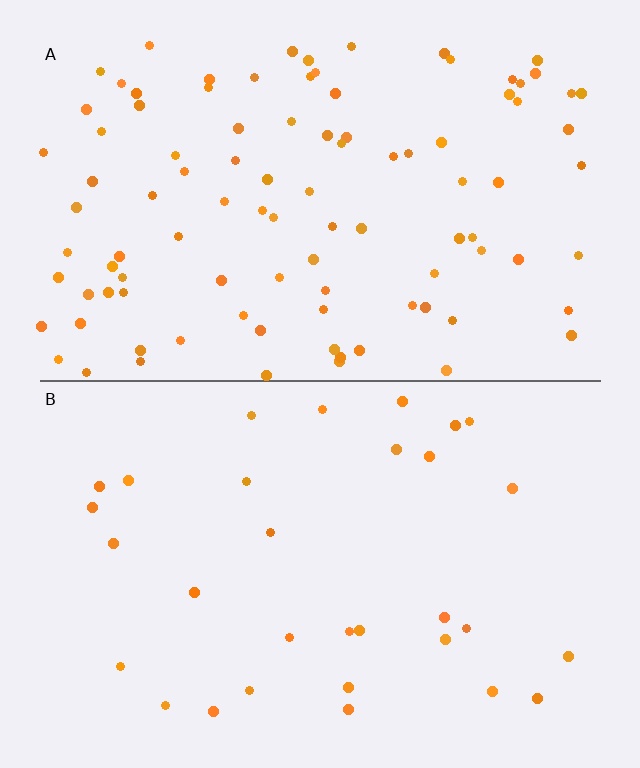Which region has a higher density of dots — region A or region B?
A (the top).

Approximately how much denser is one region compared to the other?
Approximately 3.1× — region A over region B.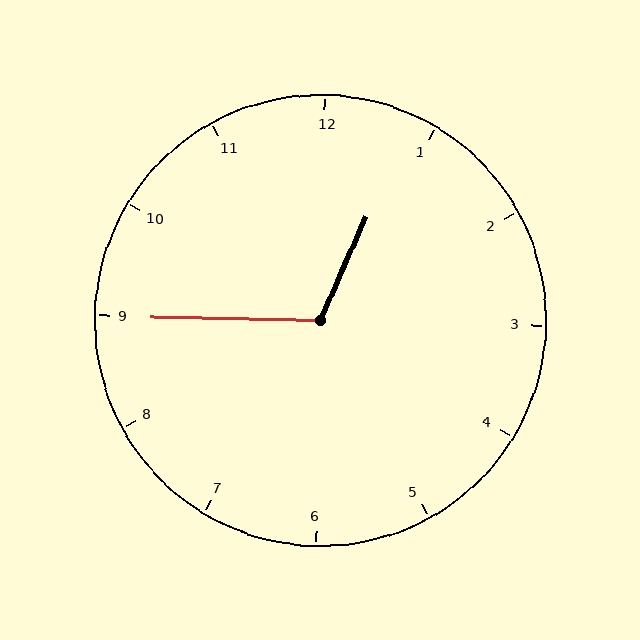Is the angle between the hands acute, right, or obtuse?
It is obtuse.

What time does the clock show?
12:45.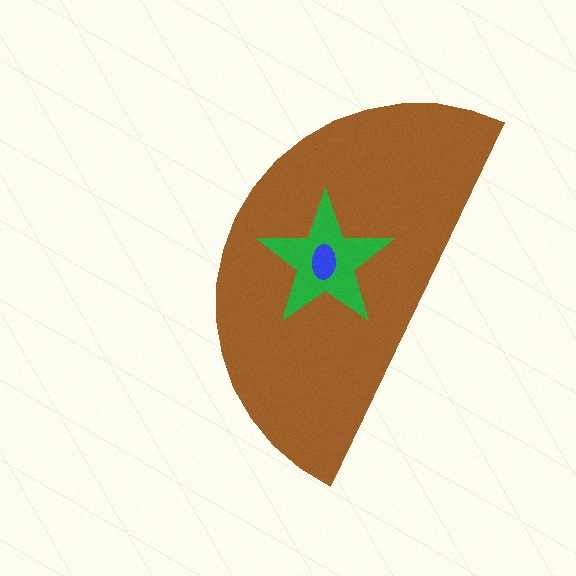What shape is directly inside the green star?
The blue ellipse.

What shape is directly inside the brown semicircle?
The green star.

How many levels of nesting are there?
3.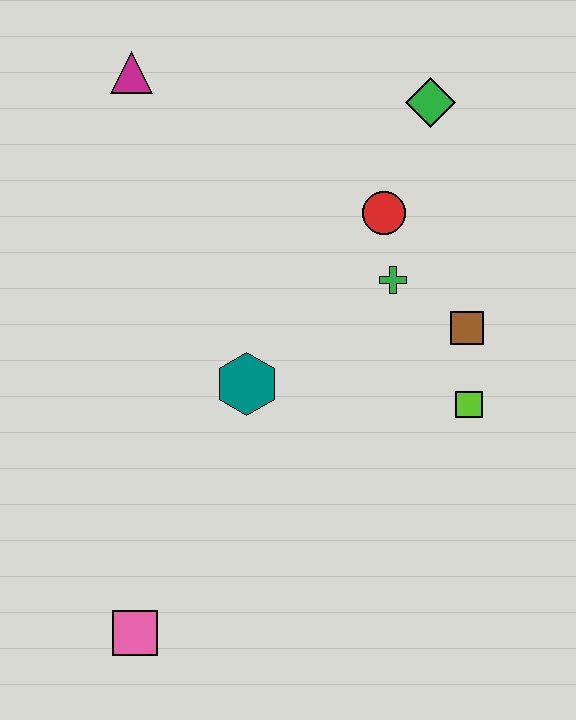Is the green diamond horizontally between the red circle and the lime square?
Yes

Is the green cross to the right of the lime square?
No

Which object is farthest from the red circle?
The pink square is farthest from the red circle.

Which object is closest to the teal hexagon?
The green cross is closest to the teal hexagon.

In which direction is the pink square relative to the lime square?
The pink square is to the left of the lime square.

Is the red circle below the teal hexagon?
No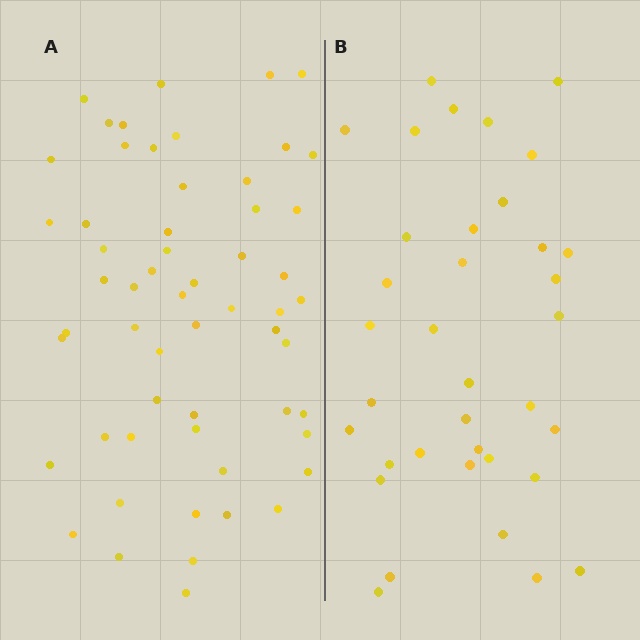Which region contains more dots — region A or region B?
Region A (the left region) has more dots.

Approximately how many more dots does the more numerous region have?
Region A has approximately 20 more dots than region B.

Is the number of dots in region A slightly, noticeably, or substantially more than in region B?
Region A has substantially more. The ratio is roughly 1.6 to 1.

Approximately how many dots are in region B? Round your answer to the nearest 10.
About 40 dots. (The exact count is 36, which rounds to 40.)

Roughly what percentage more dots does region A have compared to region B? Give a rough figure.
About 60% more.